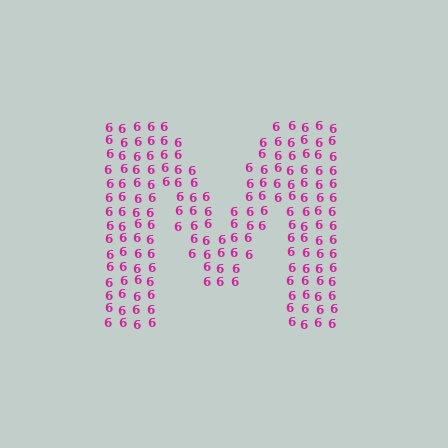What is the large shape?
The large shape is the letter M.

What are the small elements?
The small elements are digit 6's.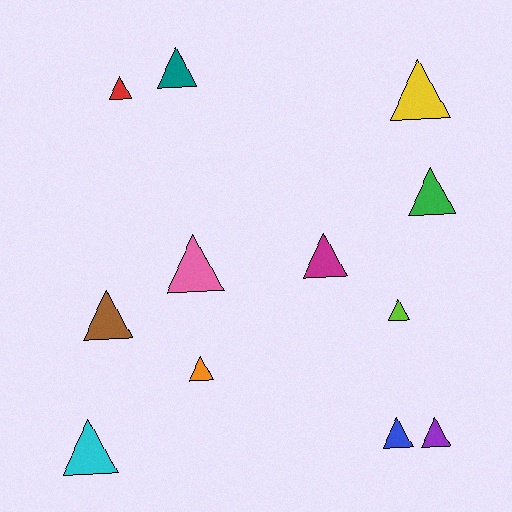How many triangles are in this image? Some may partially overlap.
There are 12 triangles.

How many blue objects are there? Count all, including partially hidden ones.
There is 1 blue object.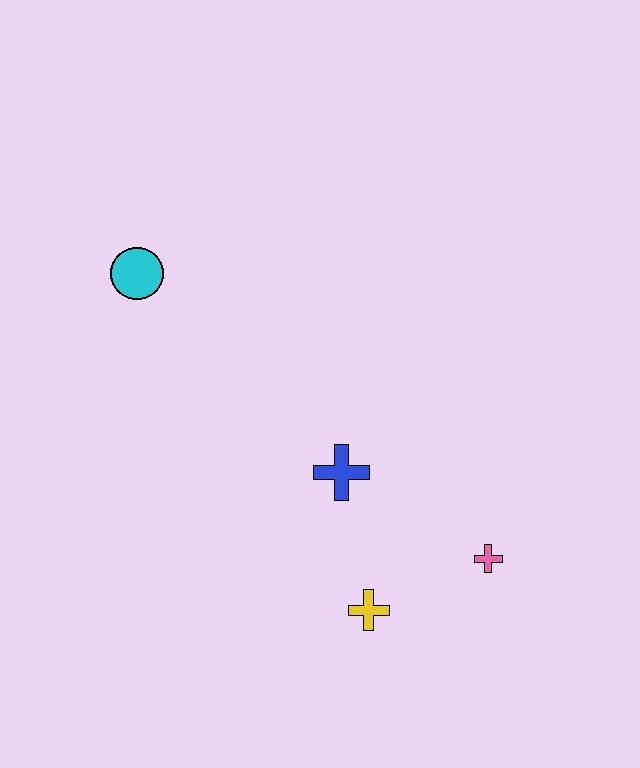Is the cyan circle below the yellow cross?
No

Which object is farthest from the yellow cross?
The cyan circle is farthest from the yellow cross.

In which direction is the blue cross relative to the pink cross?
The blue cross is to the left of the pink cross.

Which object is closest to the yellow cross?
The pink cross is closest to the yellow cross.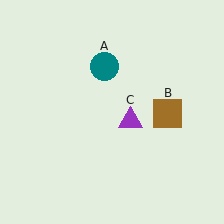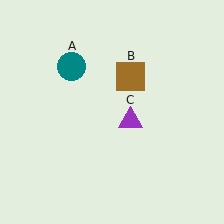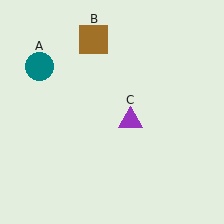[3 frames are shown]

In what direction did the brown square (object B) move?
The brown square (object B) moved up and to the left.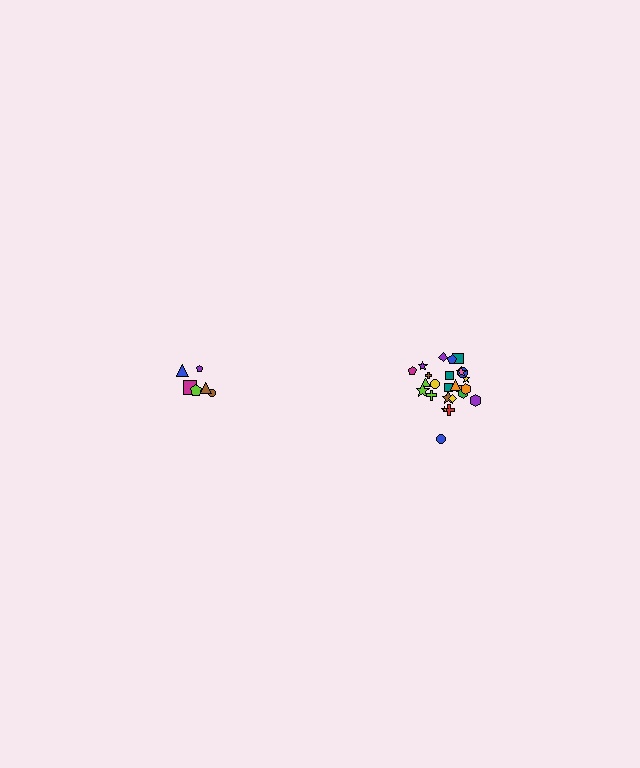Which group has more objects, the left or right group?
The right group.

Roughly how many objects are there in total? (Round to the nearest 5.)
Roughly 30 objects in total.